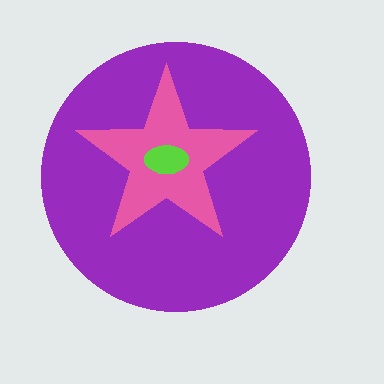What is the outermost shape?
The purple circle.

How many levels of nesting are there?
3.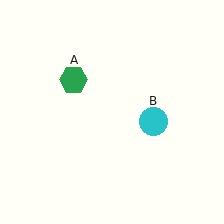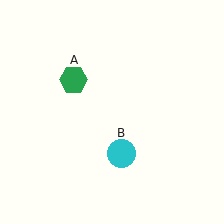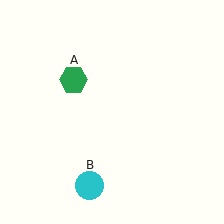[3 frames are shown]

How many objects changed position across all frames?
1 object changed position: cyan circle (object B).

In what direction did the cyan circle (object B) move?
The cyan circle (object B) moved down and to the left.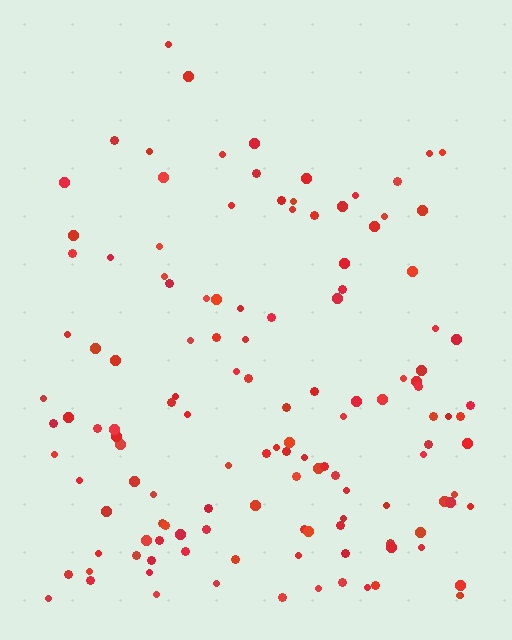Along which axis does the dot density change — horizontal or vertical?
Vertical.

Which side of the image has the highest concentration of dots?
The bottom.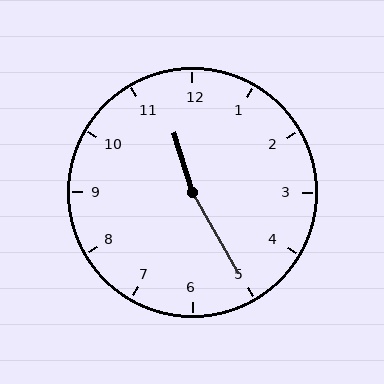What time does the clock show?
11:25.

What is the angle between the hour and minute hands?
Approximately 168 degrees.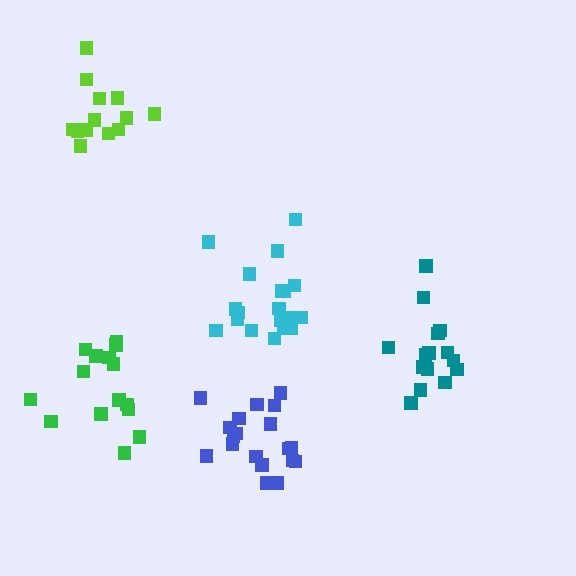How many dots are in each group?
Group 1: 19 dots, Group 2: 19 dots, Group 3: 15 dots, Group 4: 15 dots, Group 5: 13 dots (81 total).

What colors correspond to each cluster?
The clusters are colored: cyan, blue, teal, green, lime.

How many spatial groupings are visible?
There are 5 spatial groupings.